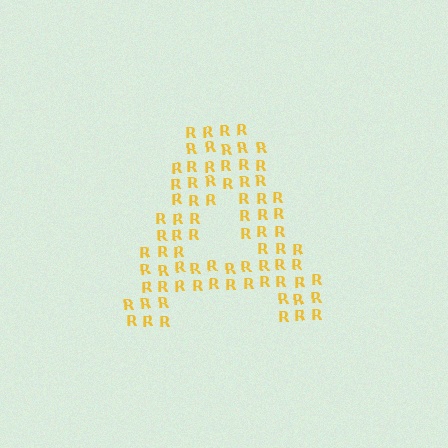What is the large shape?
The large shape is the letter A.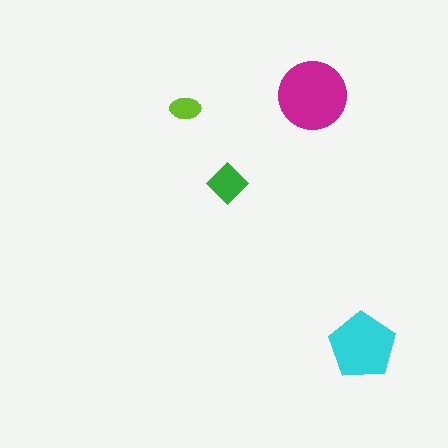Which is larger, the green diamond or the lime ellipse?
The green diamond.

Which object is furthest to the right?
The cyan pentagon is rightmost.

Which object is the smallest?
The lime ellipse.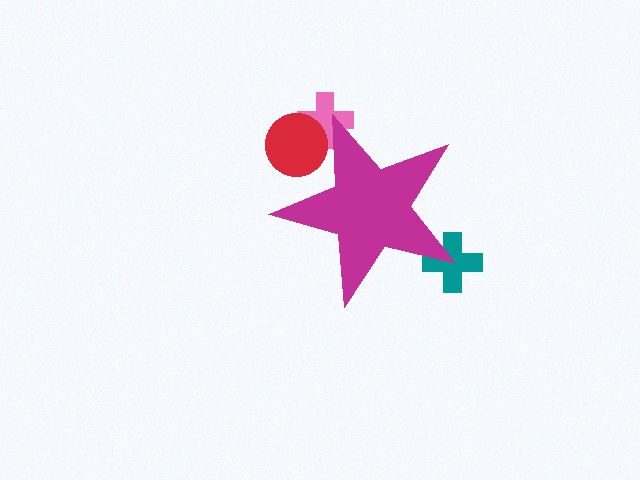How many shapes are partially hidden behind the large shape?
3 shapes are partially hidden.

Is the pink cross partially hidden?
Yes, the pink cross is partially hidden behind the magenta star.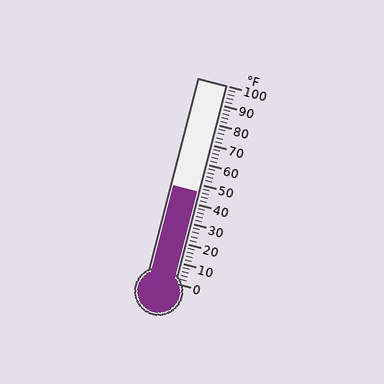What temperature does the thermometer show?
The thermometer shows approximately 46°F.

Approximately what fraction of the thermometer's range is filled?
The thermometer is filled to approximately 45% of its range.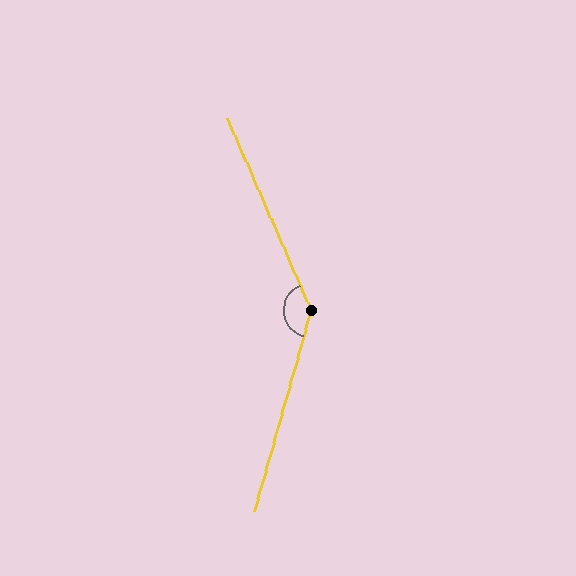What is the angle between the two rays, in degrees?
Approximately 141 degrees.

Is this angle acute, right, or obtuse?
It is obtuse.